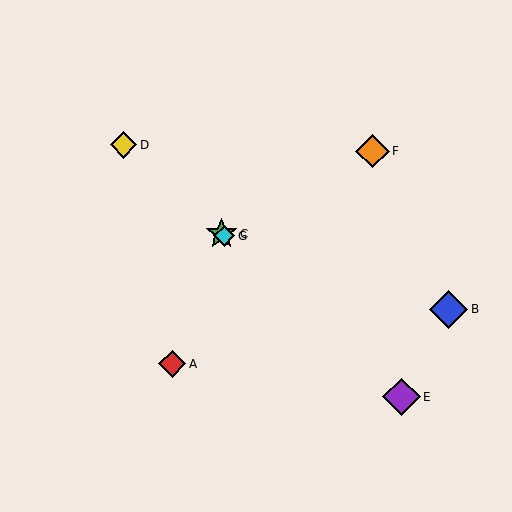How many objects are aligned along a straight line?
4 objects (C, D, E, G) are aligned along a straight line.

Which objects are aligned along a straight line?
Objects C, D, E, G are aligned along a straight line.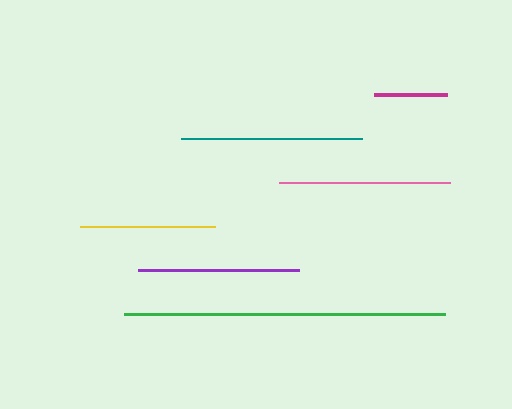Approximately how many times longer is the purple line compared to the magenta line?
The purple line is approximately 2.2 times the length of the magenta line.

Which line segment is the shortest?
The magenta line is the shortest at approximately 73 pixels.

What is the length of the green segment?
The green segment is approximately 321 pixels long.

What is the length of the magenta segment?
The magenta segment is approximately 73 pixels long.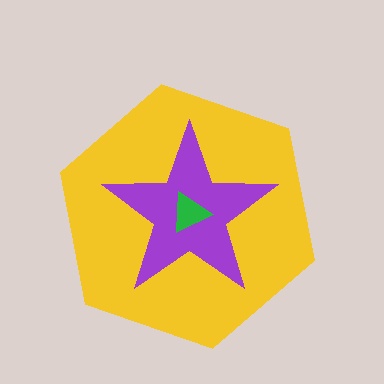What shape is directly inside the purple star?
The green triangle.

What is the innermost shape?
The green triangle.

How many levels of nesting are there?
3.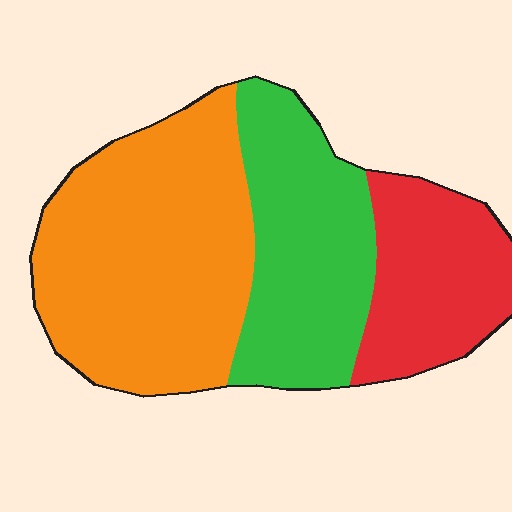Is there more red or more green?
Green.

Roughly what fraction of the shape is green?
Green takes up about one third (1/3) of the shape.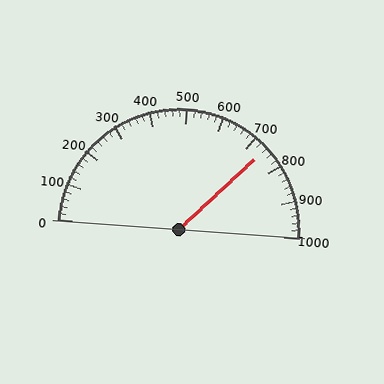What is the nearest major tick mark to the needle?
The nearest major tick mark is 700.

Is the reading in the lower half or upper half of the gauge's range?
The reading is in the upper half of the range (0 to 1000).